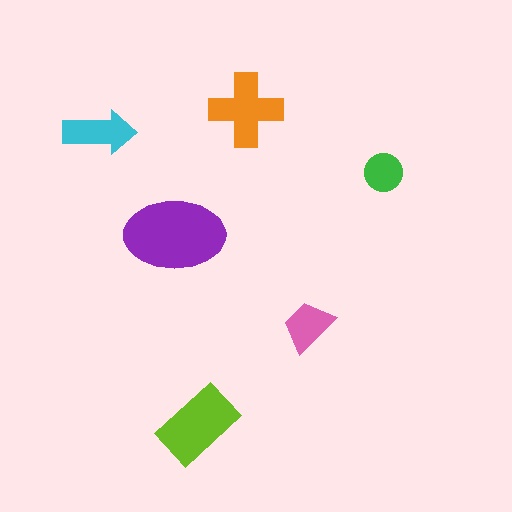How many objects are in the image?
There are 6 objects in the image.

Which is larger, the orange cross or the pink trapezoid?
The orange cross.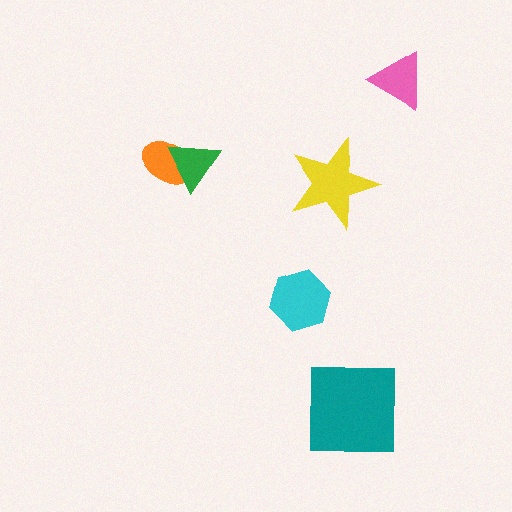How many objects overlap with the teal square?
0 objects overlap with the teal square.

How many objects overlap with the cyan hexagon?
0 objects overlap with the cyan hexagon.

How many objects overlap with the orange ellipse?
1 object overlaps with the orange ellipse.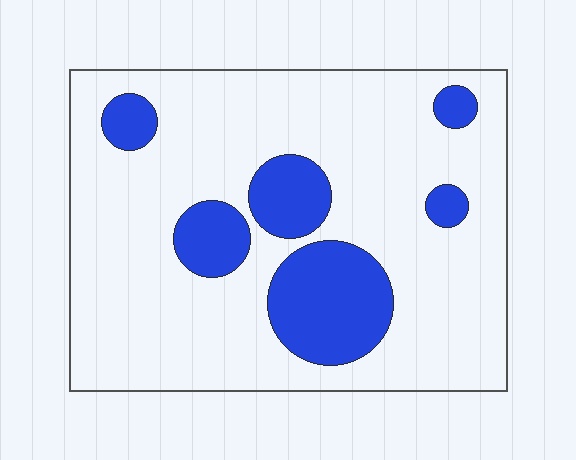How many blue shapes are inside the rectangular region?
6.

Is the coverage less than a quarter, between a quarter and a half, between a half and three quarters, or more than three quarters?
Less than a quarter.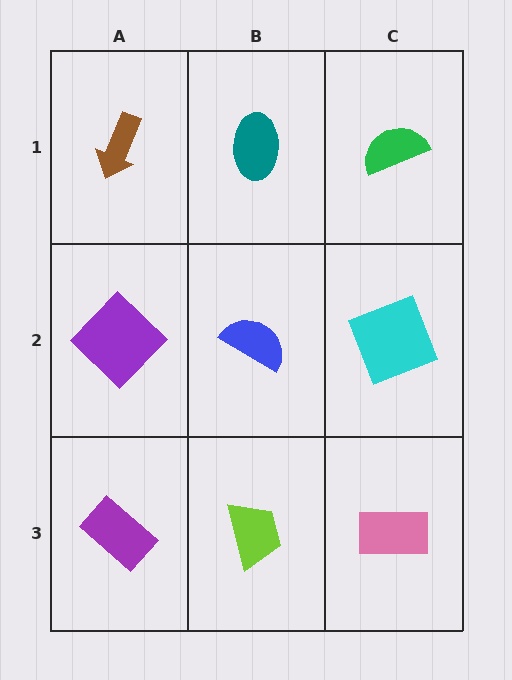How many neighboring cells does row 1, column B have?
3.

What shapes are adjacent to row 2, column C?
A green semicircle (row 1, column C), a pink rectangle (row 3, column C), a blue semicircle (row 2, column B).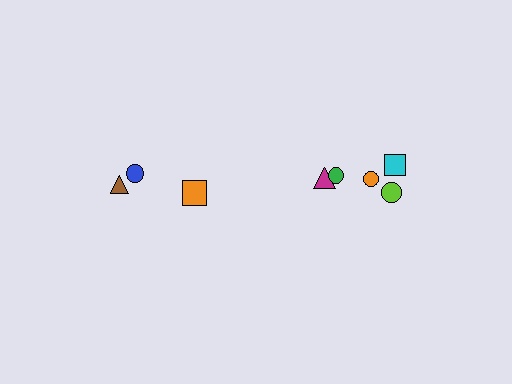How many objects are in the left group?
There are 3 objects.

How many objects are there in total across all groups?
There are 8 objects.